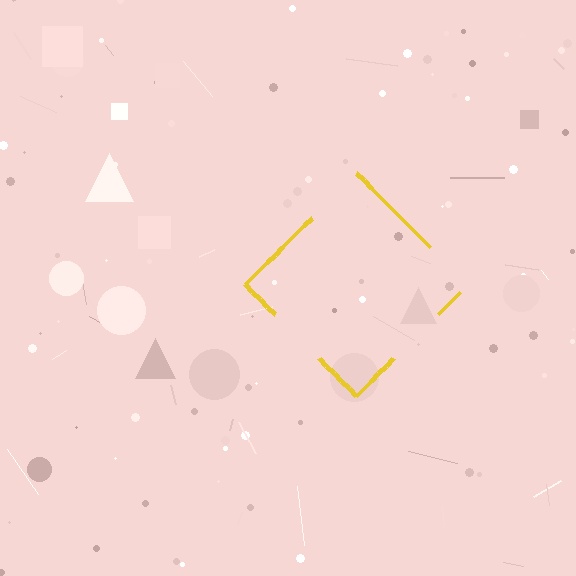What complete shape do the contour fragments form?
The contour fragments form a diamond.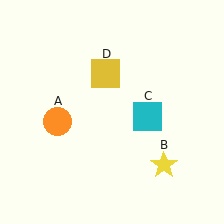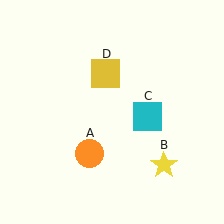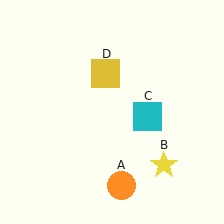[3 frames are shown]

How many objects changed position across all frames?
1 object changed position: orange circle (object A).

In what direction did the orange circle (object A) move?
The orange circle (object A) moved down and to the right.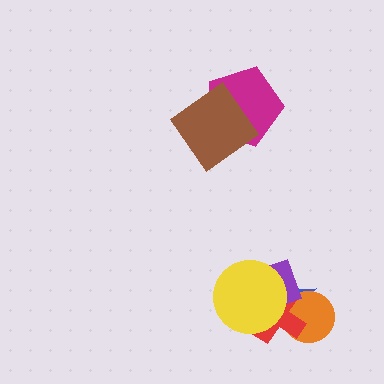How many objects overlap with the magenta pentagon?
1 object overlaps with the magenta pentagon.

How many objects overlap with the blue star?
4 objects overlap with the blue star.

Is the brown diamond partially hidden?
No, no other shape covers it.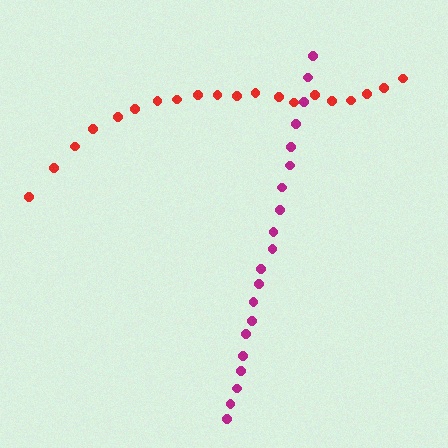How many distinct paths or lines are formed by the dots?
There are 2 distinct paths.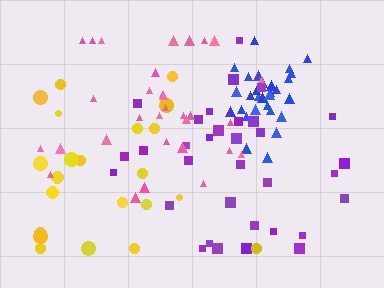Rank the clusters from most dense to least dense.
blue, purple, pink, yellow.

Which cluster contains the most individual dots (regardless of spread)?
Purple (34).